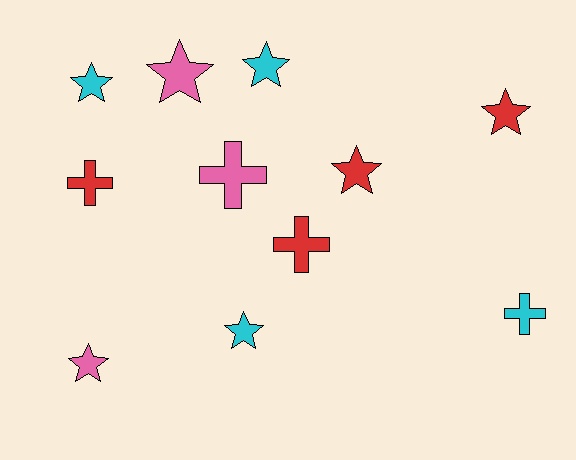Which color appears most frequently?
Red, with 4 objects.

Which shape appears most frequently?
Star, with 7 objects.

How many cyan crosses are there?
There is 1 cyan cross.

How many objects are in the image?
There are 11 objects.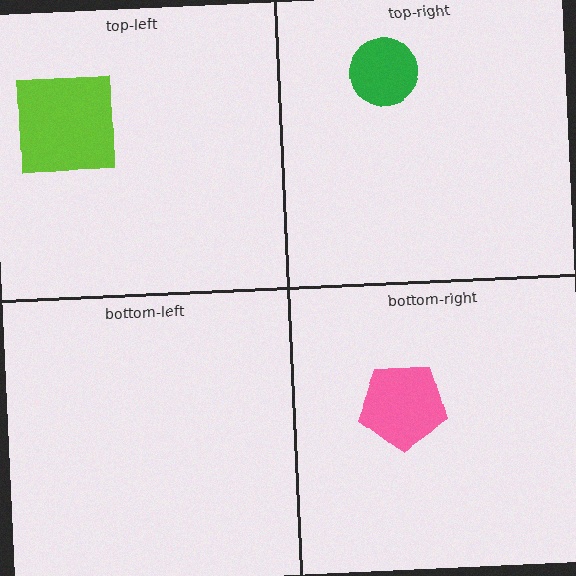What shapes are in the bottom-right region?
The pink pentagon.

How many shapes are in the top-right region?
1.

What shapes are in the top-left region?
The lime square.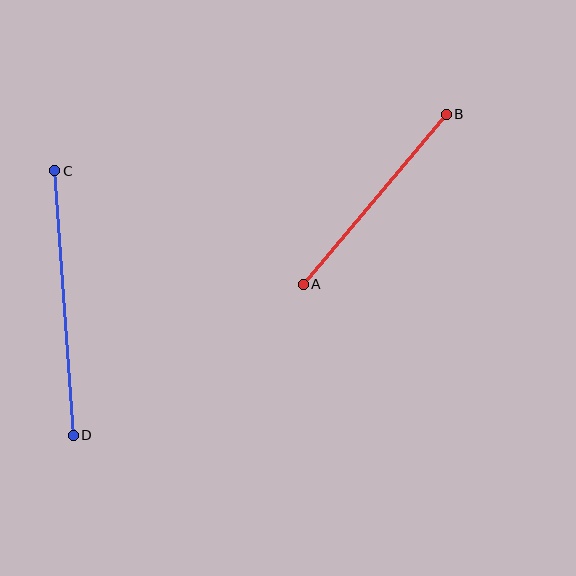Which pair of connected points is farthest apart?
Points C and D are farthest apart.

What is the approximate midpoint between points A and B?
The midpoint is at approximately (375, 199) pixels.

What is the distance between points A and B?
The distance is approximately 222 pixels.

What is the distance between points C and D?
The distance is approximately 265 pixels.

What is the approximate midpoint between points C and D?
The midpoint is at approximately (64, 303) pixels.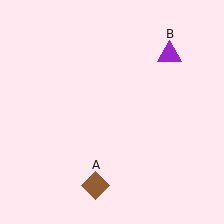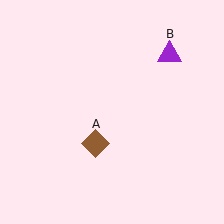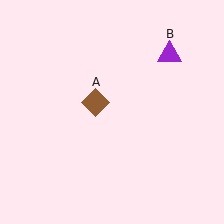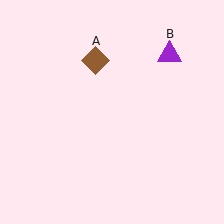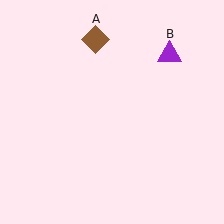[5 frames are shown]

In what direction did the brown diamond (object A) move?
The brown diamond (object A) moved up.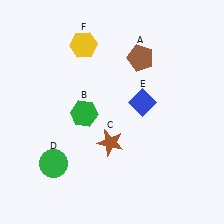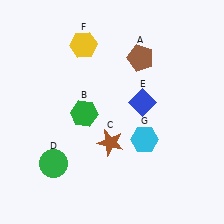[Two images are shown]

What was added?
A cyan hexagon (G) was added in Image 2.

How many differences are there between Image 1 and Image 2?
There is 1 difference between the two images.